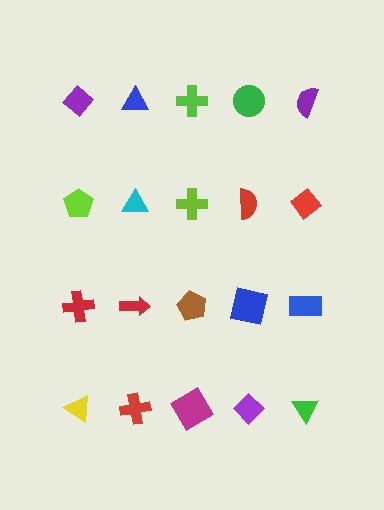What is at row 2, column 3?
A lime cross.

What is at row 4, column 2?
A red cross.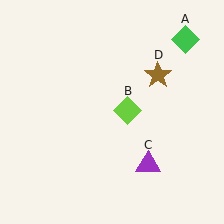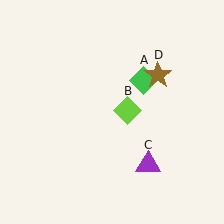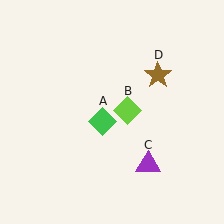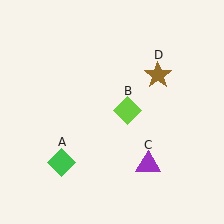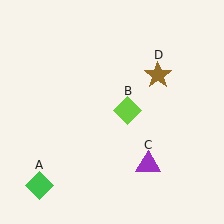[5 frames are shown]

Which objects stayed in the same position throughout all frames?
Lime diamond (object B) and purple triangle (object C) and brown star (object D) remained stationary.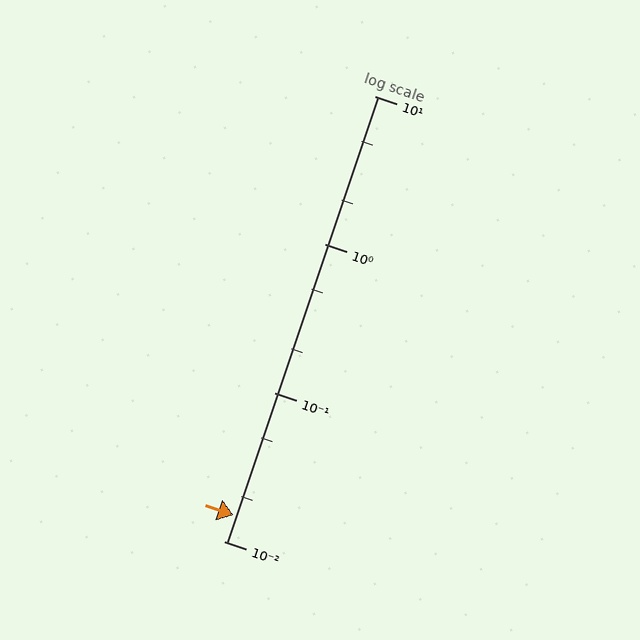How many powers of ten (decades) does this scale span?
The scale spans 3 decades, from 0.01 to 10.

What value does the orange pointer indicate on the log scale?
The pointer indicates approximately 0.015.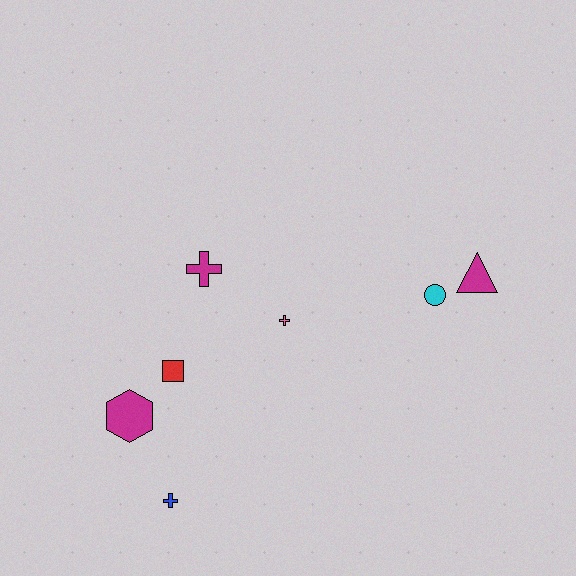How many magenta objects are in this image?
There are 3 magenta objects.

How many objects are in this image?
There are 7 objects.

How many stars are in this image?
There are no stars.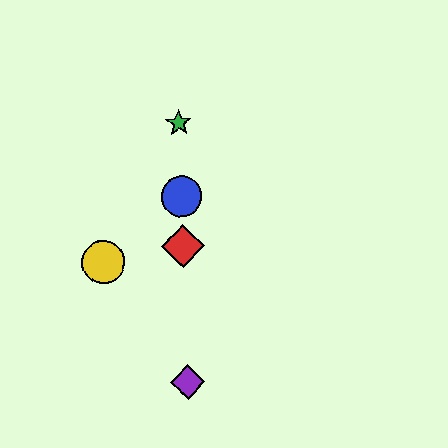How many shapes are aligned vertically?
4 shapes (the red diamond, the blue circle, the green star, the purple diamond) are aligned vertically.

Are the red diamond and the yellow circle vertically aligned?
No, the red diamond is at x≈183 and the yellow circle is at x≈103.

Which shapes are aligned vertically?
The red diamond, the blue circle, the green star, the purple diamond are aligned vertically.